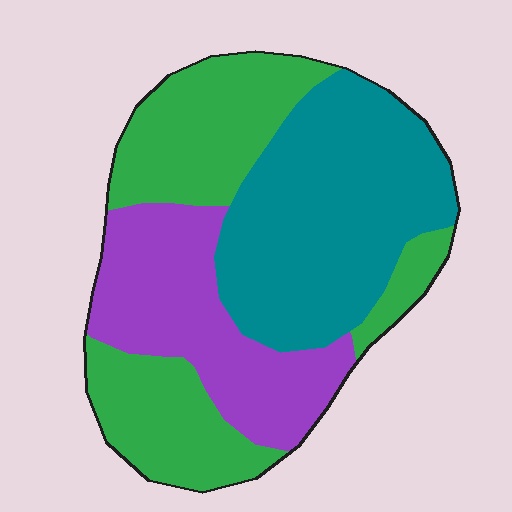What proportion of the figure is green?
Green covers 37% of the figure.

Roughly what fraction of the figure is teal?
Teal covers 37% of the figure.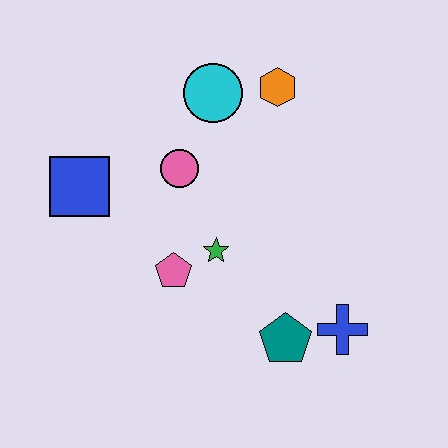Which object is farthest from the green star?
The orange hexagon is farthest from the green star.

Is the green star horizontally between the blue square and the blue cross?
Yes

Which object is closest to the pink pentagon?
The green star is closest to the pink pentagon.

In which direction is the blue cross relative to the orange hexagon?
The blue cross is below the orange hexagon.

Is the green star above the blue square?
No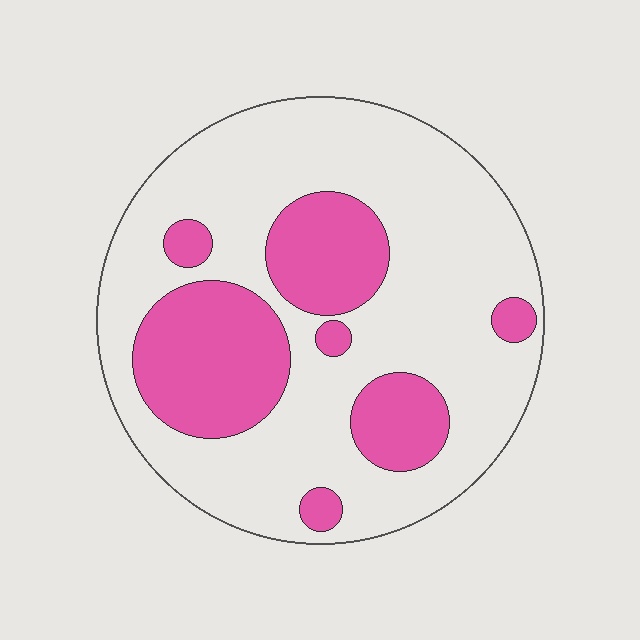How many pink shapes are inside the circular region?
7.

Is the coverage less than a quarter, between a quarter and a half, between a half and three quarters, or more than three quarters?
Between a quarter and a half.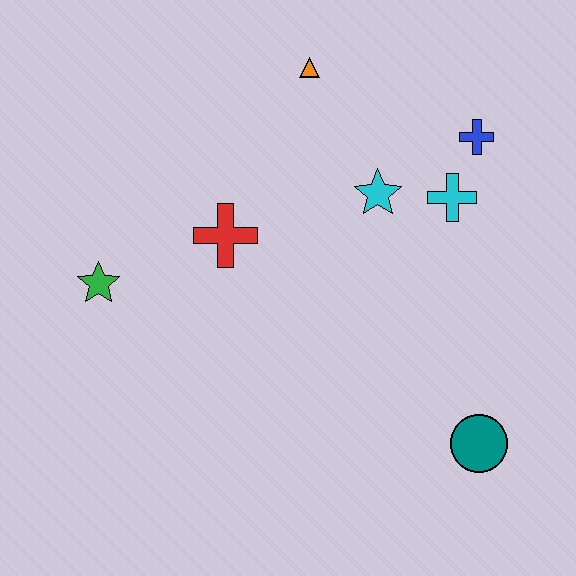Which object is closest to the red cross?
The green star is closest to the red cross.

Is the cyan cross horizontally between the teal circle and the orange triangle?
Yes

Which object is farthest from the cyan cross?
The green star is farthest from the cyan cross.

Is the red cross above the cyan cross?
No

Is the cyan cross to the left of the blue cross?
Yes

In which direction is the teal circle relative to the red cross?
The teal circle is to the right of the red cross.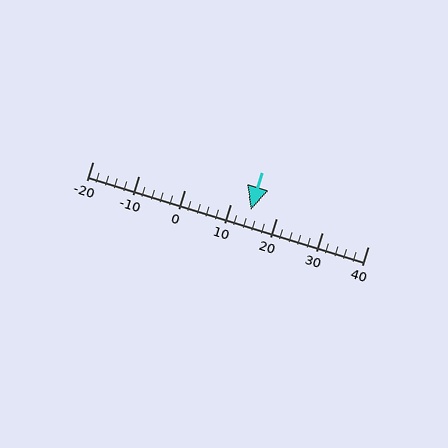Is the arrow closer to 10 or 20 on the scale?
The arrow is closer to 10.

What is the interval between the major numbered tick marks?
The major tick marks are spaced 10 units apart.